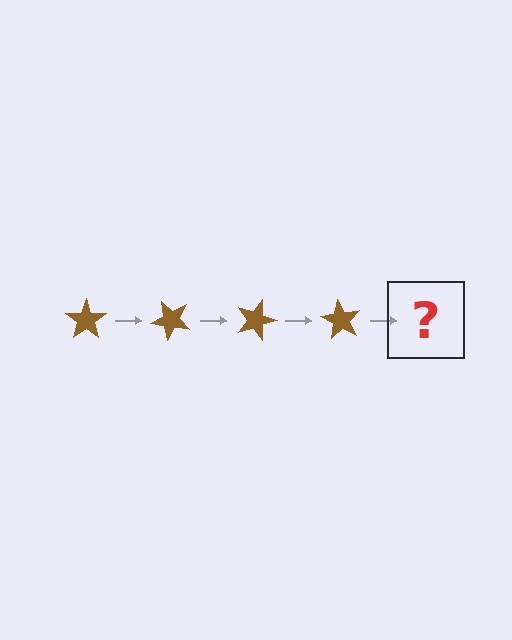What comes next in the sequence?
The next element should be a brown star rotated 180 degrees.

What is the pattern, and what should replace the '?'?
The pattern is that the star rotates 45 degrees each step. The '?' should be a brown star rotated 180 degrees.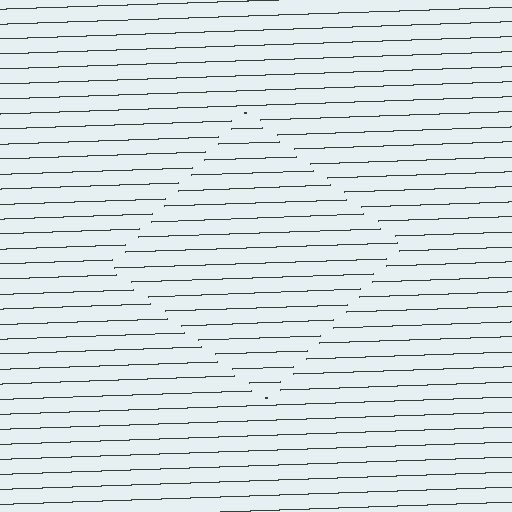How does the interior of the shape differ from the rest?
The interior of the shape contains the same grating, shifted by half a period — the contour is defined by the phase discontinuity where line-ends from the inner and outer gratings abut.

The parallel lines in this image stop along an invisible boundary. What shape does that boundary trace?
An illusory square. The interior of the shape contains the same grating, shifted by half a period — the contour is defined by the phase discontinuity where line-ends from the inner and outer gratings abut.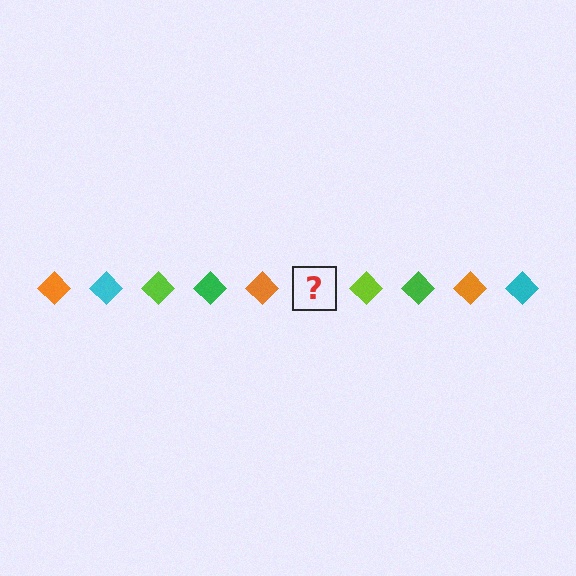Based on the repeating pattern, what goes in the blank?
The blank should be a cyan diamond.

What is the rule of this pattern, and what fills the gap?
The rule is that the pattern cycles through orange, cyan, lime, green diamonds. The gap should be filled with a cyan diamond.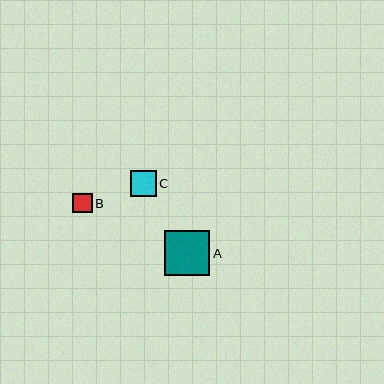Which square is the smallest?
Square B is the smallest with a size of approximately 19 pixels.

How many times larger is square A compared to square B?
Square A is approximately 2.3 times the size of square B.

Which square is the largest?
Square A is the largest with a size of approximately 45 pixels.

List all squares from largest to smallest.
From largest to smallest: A, C, B.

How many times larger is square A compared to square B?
Square A is approximately 2.3 times the size of square B.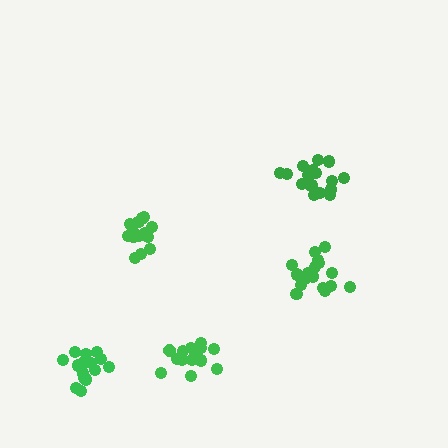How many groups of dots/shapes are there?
There are 5 groups.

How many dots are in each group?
Group 1: 19 dots, Group 2: 15 dots, Group 3: 19 dots, Group 4: 14 dots, Group 5: 16 dots (83 total).